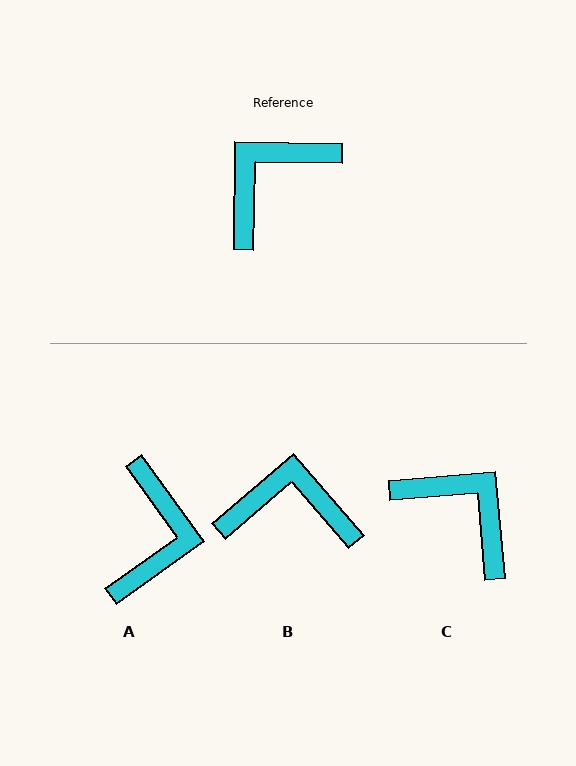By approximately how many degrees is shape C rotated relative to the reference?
Approximately 84 degrees clockwise.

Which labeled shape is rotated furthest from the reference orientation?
A, about 144 degrees away.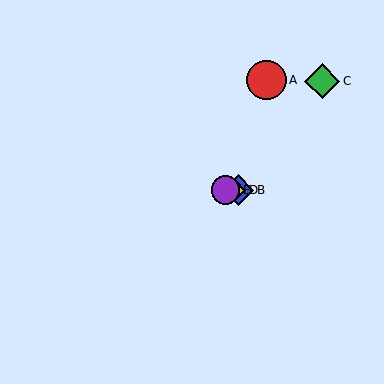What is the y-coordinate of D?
Object D is at y≈190.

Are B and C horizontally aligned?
No, B is at y≈190 and C is at y≈81.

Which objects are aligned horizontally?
Objects B, D, E are aligned horizontally.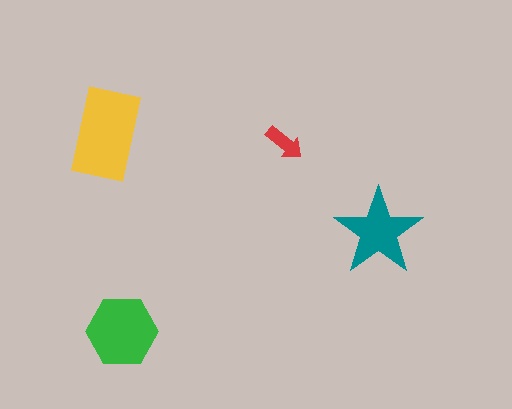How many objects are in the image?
There are 4 objects in the image.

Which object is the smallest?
The red arrow.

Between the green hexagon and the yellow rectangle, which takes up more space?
The yellow rectangle.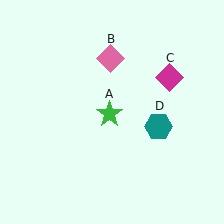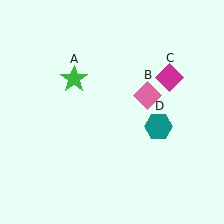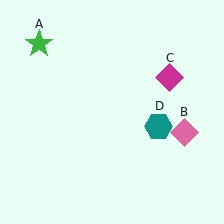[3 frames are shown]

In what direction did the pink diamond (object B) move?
The pink diamond (object B) moved down and to the right.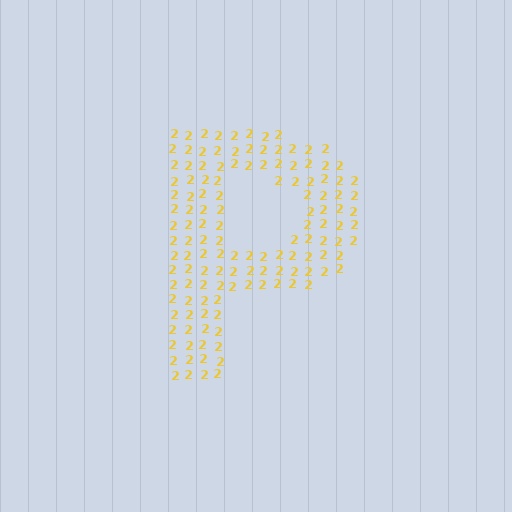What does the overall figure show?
The overall figure shows the letter P.